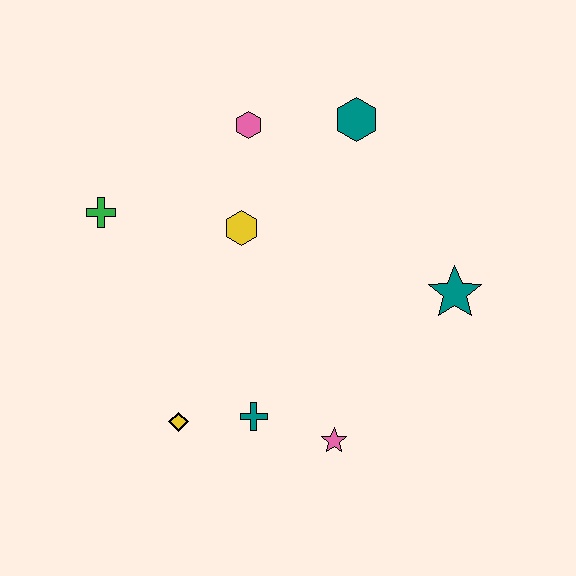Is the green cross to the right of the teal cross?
No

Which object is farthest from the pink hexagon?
The pink star is farthest from the pink hexagon.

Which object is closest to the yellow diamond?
The teal cross is closest to the yellow diamond.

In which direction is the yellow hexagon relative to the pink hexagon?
The yellow hexagon is below the pink hexagon.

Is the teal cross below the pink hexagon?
Yes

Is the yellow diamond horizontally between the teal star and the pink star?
No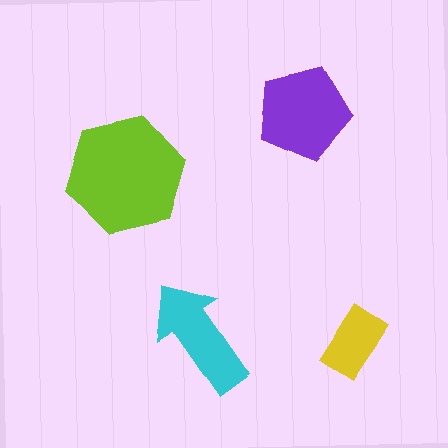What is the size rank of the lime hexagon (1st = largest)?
1st.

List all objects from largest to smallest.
The lime hexagon, the purple pentagon, the cyan arrow, the yellow rectangle.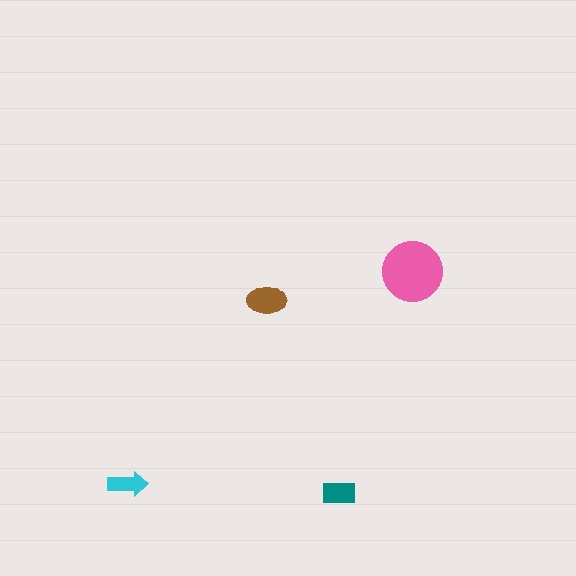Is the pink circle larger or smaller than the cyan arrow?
Larger.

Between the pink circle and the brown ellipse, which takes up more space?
The pink circle.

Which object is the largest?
The pink circle.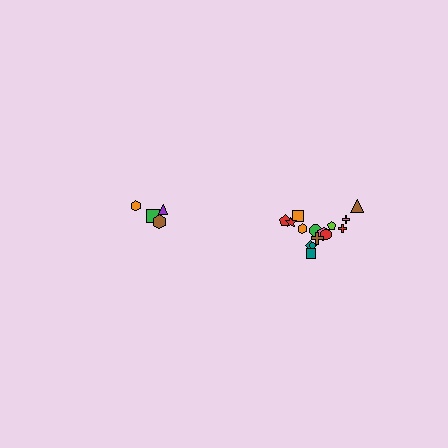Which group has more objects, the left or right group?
The right group.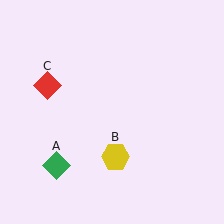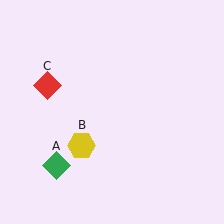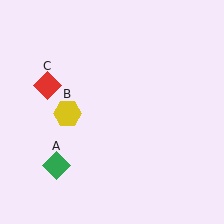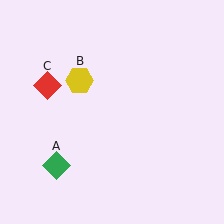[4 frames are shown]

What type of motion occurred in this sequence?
The yellow hexagon (object B) rotated clockwise around the center of the scene.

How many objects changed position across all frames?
1 object changed position: yellow hexagon (object B).